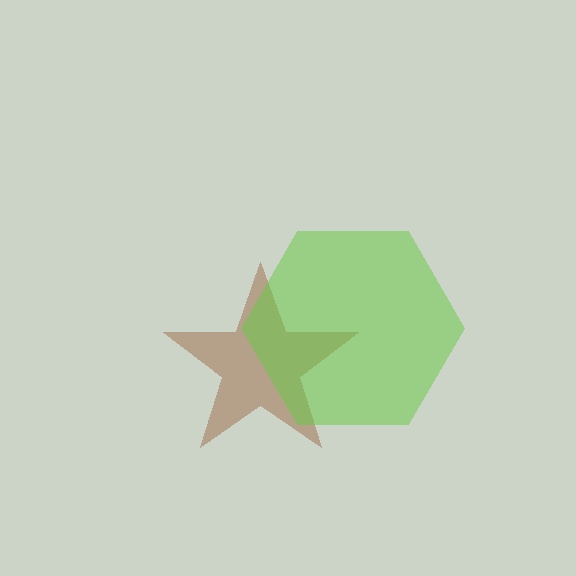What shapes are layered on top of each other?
The layered shapes are: a brown star, a lime hexagon.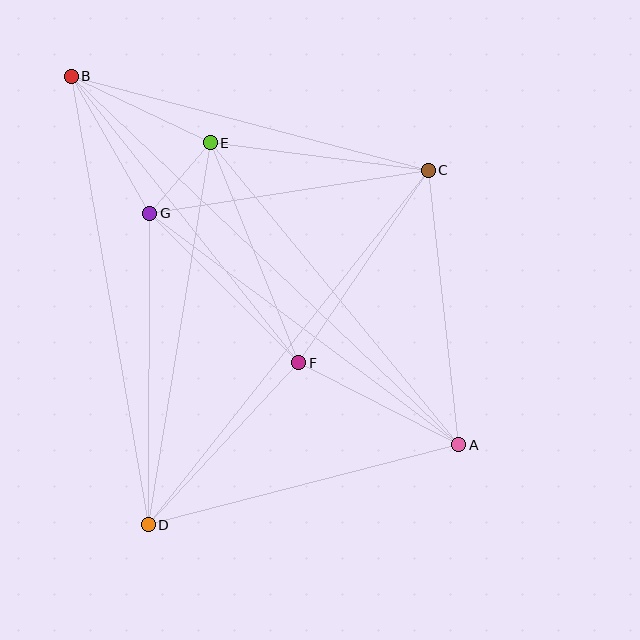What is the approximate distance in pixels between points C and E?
The distance between C and E is approximately 220 pixels.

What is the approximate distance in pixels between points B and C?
The distance between B and C is approximately 370 pixels.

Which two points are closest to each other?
Points E and G are closest to each other.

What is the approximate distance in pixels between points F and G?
The distance between F and G is approximately 211 pixels.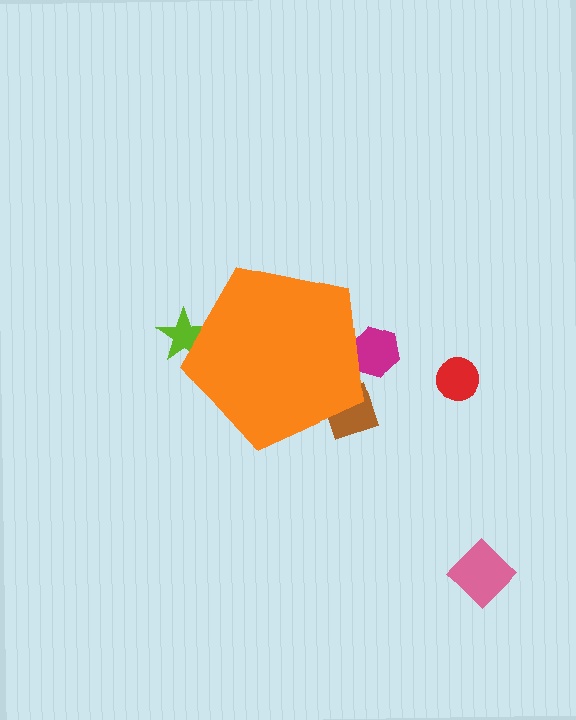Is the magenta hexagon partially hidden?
Yes, the magenta hexagon is partially hidden behind the orange pentagon.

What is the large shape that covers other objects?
An orange pentagon.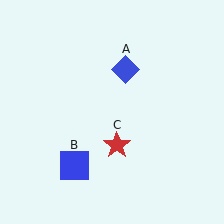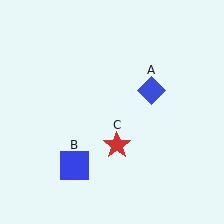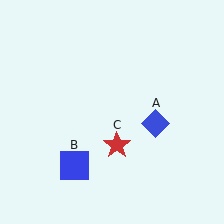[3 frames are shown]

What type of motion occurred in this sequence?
The blue diamond (object A) rotated clockwise around the center of the scene.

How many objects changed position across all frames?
1 object changed position: blue diamond (object A).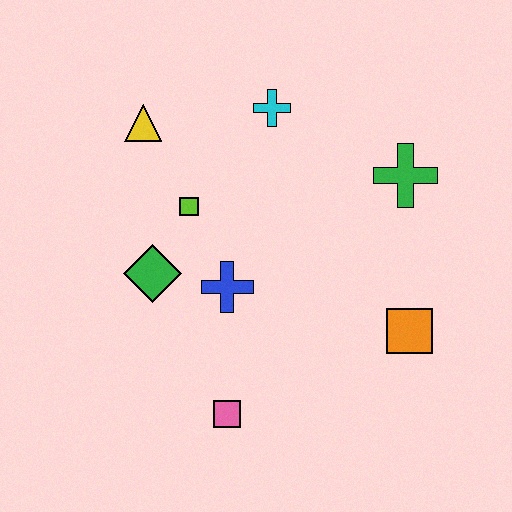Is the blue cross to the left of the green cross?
Yes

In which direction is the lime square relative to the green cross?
The lime square is to the left of the green cross.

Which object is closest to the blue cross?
The green diamond is closest to the blue cross.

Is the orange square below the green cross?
Yes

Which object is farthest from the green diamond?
The green cross is farthest from the green diamond.